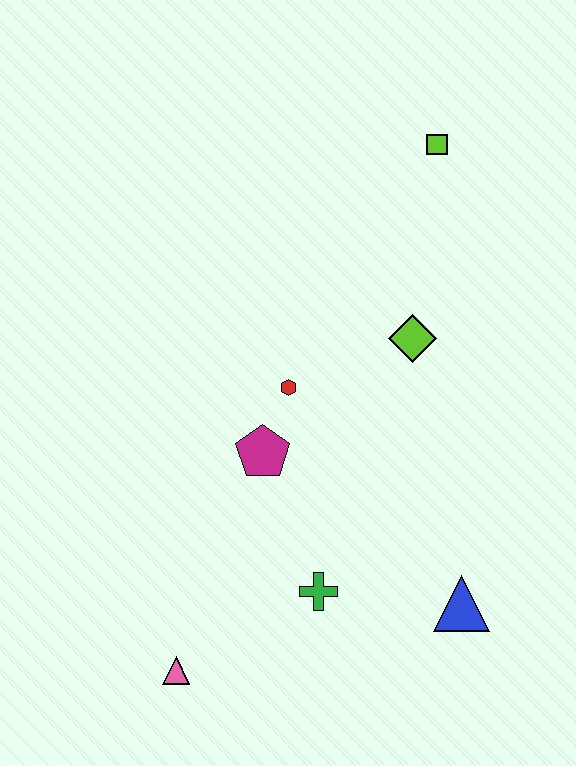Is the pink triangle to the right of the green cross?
No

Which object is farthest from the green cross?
The lime square is farthest from the green cross.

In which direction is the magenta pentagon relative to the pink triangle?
The magenta pentagon is above the pink triangle.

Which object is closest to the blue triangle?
The green cross is closest to the blue triangle.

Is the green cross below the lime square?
Yes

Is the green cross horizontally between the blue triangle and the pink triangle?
Yes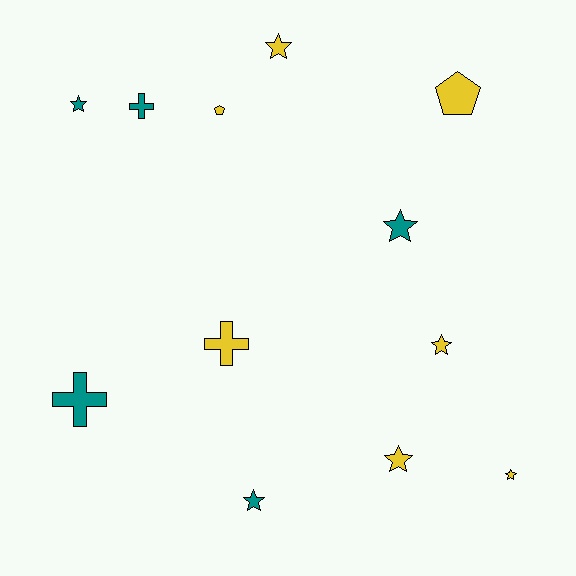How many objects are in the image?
There are 12 objects.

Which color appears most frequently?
Yellow, with 7 objects.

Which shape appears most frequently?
Star, with 7 objects.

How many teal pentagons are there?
There are no teal pentagons.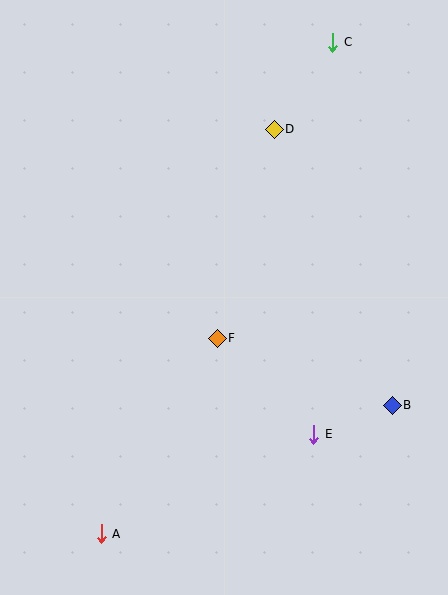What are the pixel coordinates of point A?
Point A is at (101, 534).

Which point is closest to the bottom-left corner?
Point A is closest to the bottom-left corner.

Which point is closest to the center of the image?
Point F at (217, 338) is closest to the center.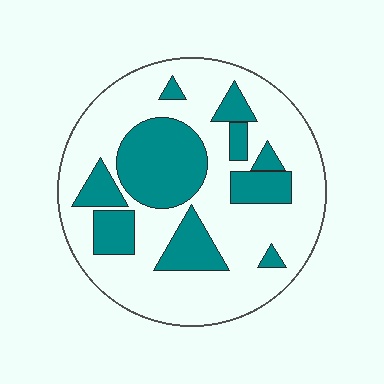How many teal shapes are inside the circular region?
10.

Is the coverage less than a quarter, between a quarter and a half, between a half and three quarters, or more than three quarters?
Between a quarter and a half.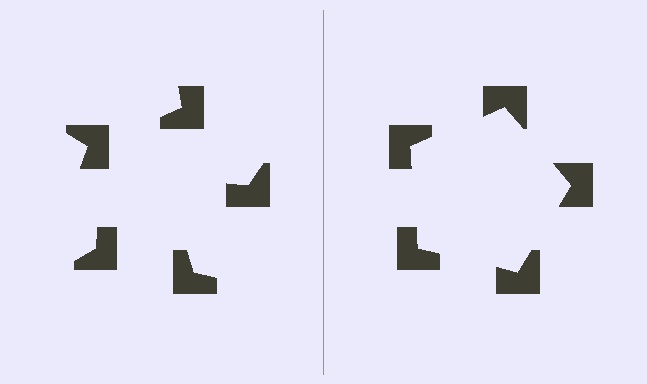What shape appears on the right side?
An illusory pentagon.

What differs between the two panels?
The notched squares are positioned identically on both sides; only the wedge orientations differ. On the right they align to a pentagon; on the left they are misaligned.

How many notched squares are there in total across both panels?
10 — 5 on each side.